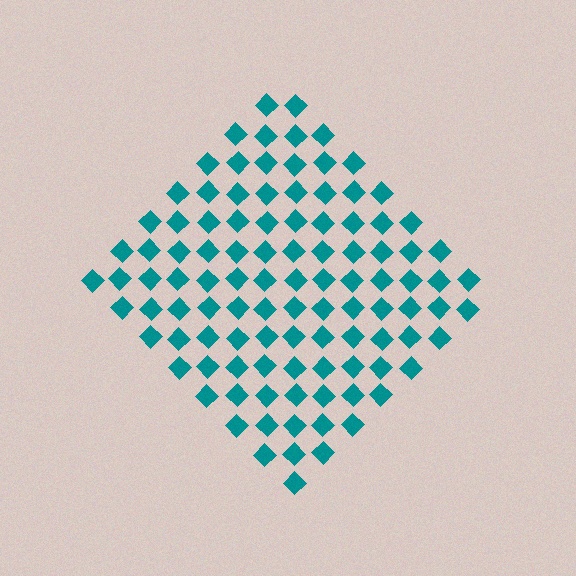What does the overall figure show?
The overall figure shows a diamond.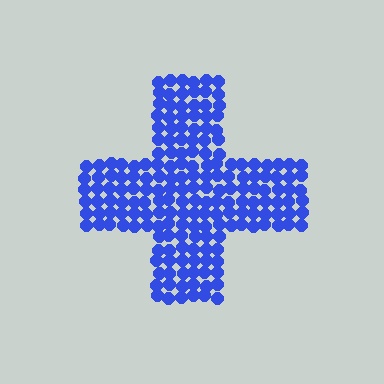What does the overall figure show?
The overall figure shows a cross.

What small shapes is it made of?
It is made of small circles.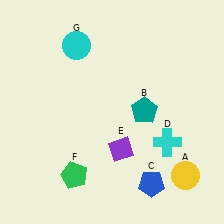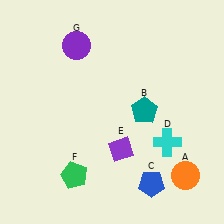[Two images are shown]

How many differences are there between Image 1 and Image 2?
There are 2 differences between the two images.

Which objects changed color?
A changed from yellow to orange. G changed from cyan to purple.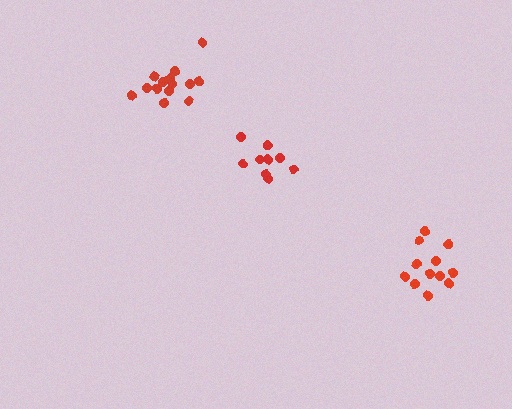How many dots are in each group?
Group 1: 12 dots, Group 2: 9 dots, Group 3: 14 dots (35 total).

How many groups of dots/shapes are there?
There are 3 groups.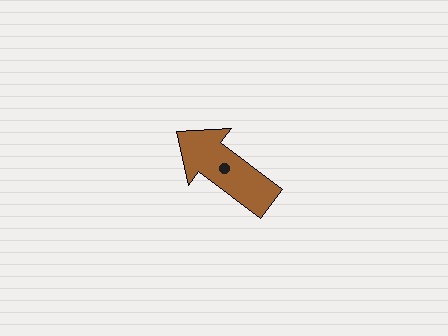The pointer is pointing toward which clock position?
Roughly 10 o'clock.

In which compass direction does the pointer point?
Northwest.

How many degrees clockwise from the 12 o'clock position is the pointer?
Approximately 307 degrees.